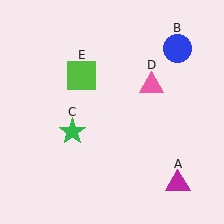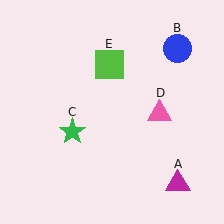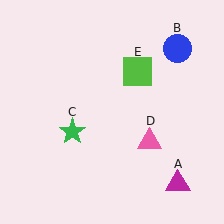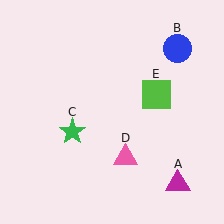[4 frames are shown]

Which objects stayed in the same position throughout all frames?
Magenta triangle (object A) and blue circle (object B) and green star (object C) remained stationary.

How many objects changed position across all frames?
2 objects changed position: pink triangle (object D), lime square (object E).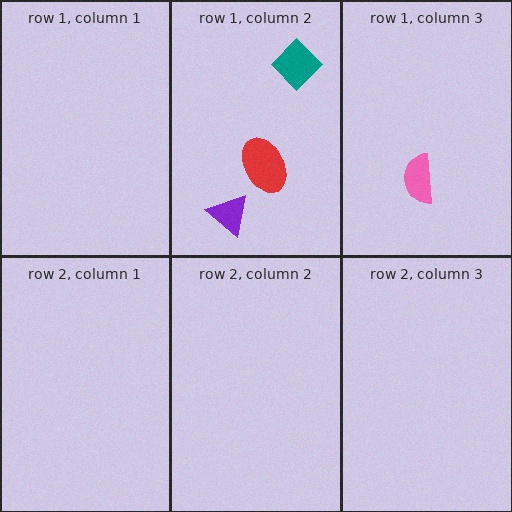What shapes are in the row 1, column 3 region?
The pink semicircle.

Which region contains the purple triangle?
The row 1, column 2 region.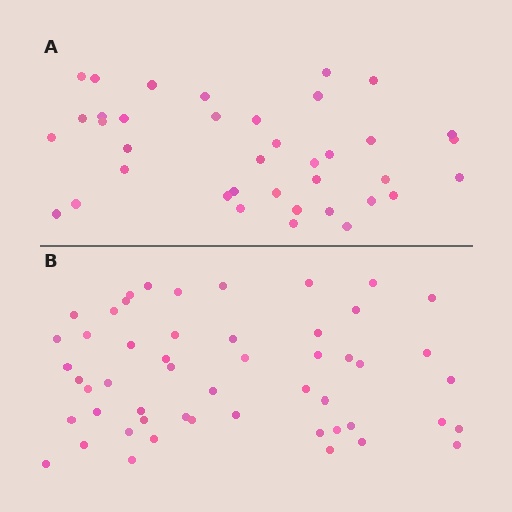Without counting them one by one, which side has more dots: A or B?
Region B (the bottom region) has more dots.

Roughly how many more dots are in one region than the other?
Region B has approximately 15 more dots than region A.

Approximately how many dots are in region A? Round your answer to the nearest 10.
About 40 dots. (The exact count is 38, which rounds to 40.)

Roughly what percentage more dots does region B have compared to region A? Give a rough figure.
About 35% more.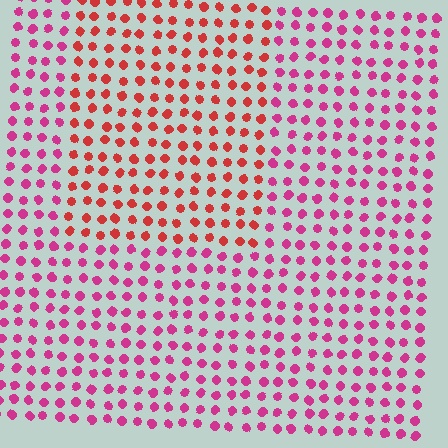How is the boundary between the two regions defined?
The boundary is defined purely by a slight shift in hue (about 35 degrees). Spacing, size, and orientation are identical on both sides.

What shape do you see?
I see a rectangle.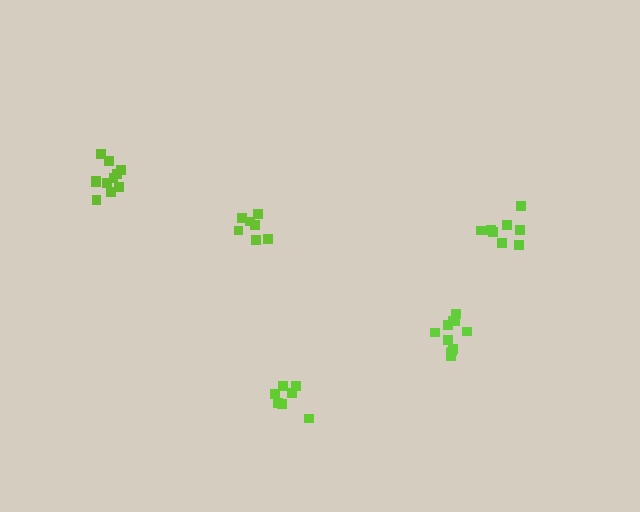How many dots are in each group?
Group 1: 8 dots, Group 2: 11 dots, Group 3: 7 dots, Group 4: 7 dots, Group 5: 11 dots (44 total).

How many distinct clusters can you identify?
There are 5 distinct clusters.